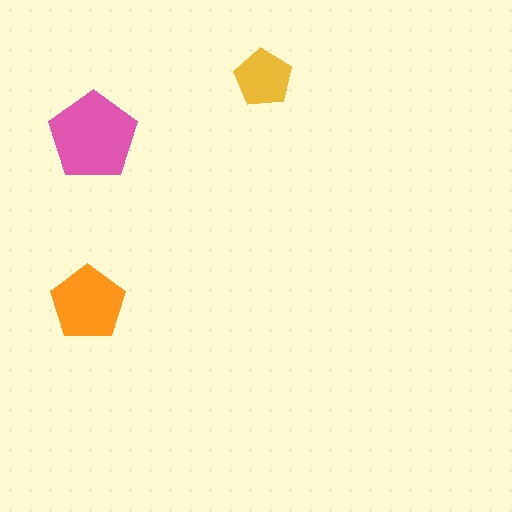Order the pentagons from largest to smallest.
the pink one, the orange one, the yellow one.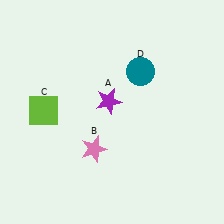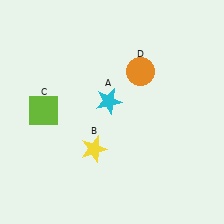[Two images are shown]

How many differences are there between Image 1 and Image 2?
There are 3 differences between the two images.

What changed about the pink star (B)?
In Image 1, B is pink. In Image 2, it changed to yellow.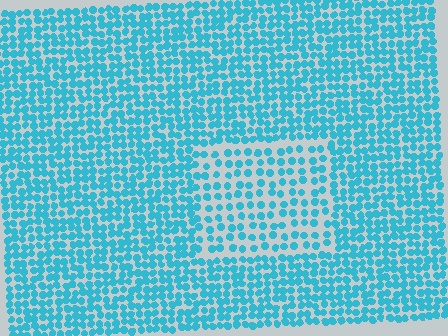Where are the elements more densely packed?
The elements are more densely packed outside the rectangle boundary.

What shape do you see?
I see a rectangle.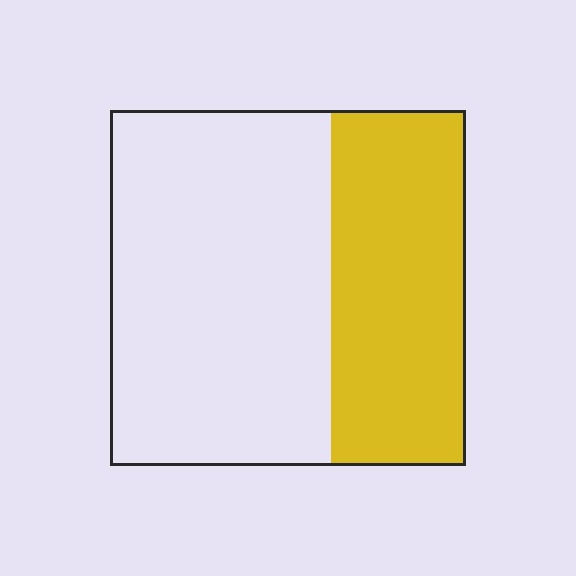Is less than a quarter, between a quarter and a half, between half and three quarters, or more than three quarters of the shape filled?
Between a quarter and a half.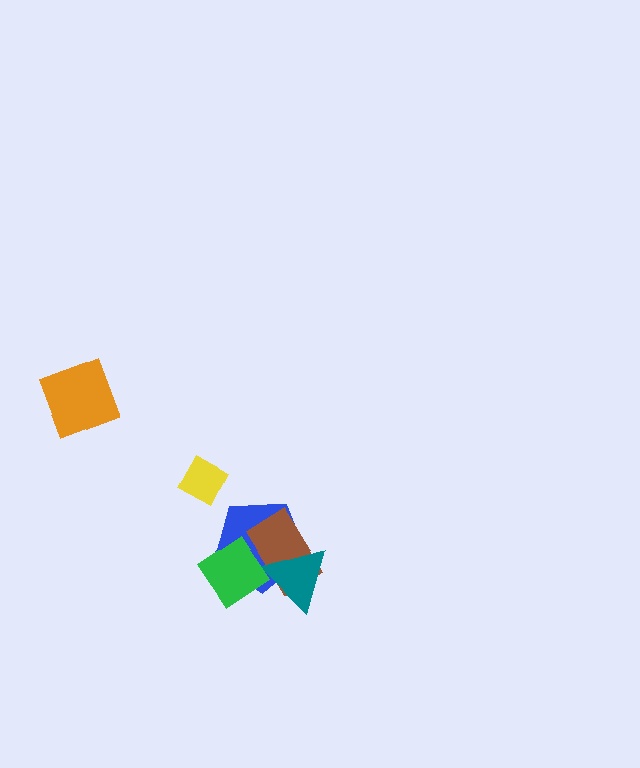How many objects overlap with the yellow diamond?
0 objects overlap with the yellow diamond.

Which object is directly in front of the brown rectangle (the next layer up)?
The teal triangle is directly in front of the brown rectangle.